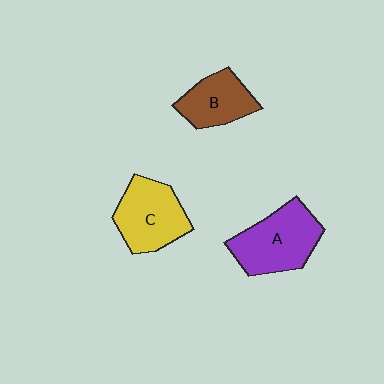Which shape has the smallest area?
Shape B (brown).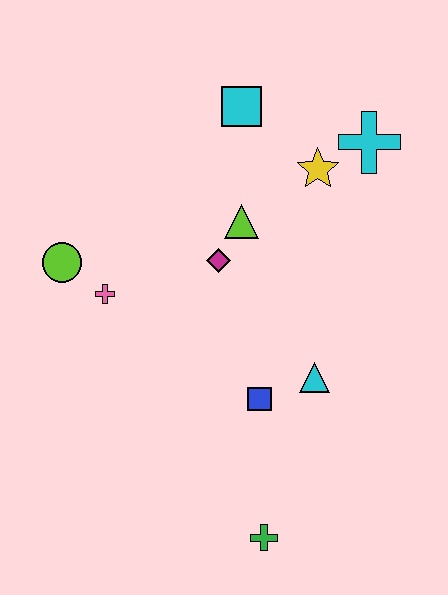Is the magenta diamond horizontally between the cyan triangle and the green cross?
No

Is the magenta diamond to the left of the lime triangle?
Yes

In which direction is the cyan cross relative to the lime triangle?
The cyan cross is to the right of the lime triangle.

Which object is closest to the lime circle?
The pink cross is closest to the lime circle.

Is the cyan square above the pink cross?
Yes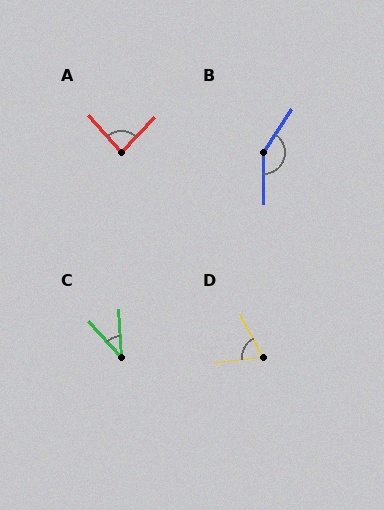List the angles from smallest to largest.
C (39°), D (69°), A (85°), B (147°).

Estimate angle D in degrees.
Approximately 69 degrees.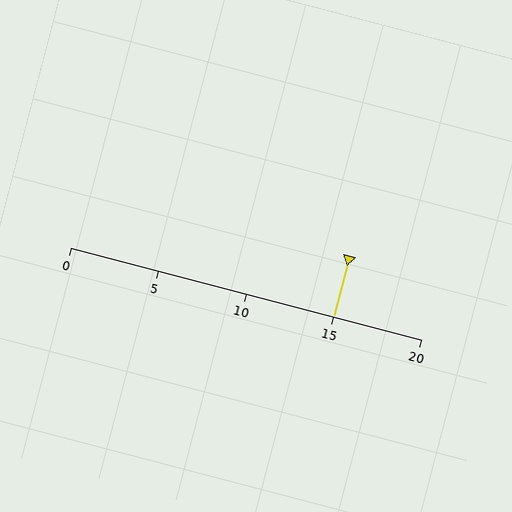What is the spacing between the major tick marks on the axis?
The major ticks are spaced 5 apart.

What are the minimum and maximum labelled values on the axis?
The axis runs from 0 to 20.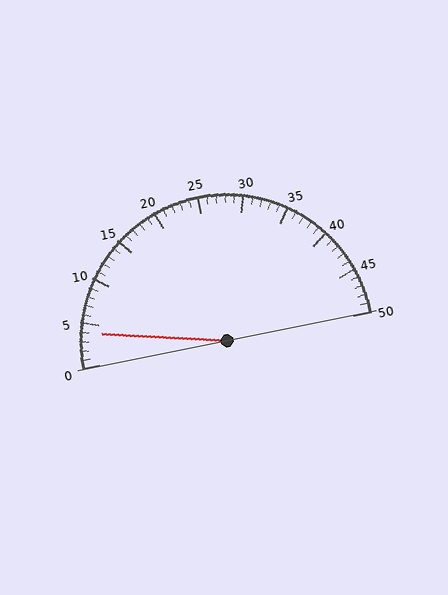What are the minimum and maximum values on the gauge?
The gauge ranges from 0 to 50.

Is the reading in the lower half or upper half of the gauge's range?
The reading is in the lower half of the range (0 to 50).